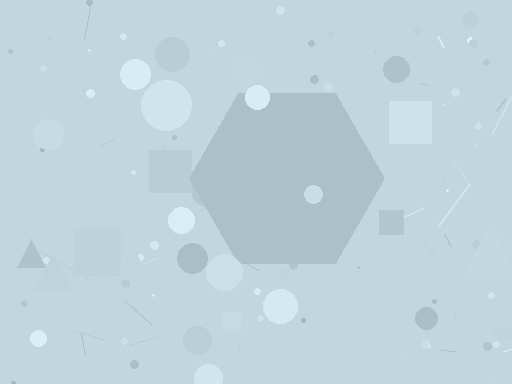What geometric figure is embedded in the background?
A hexagon is embedded in the background.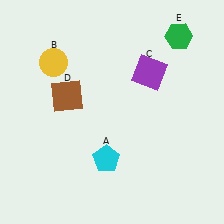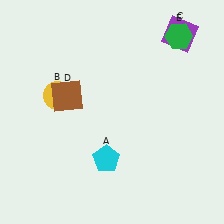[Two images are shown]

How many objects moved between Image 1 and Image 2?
2 objects moved between the two images.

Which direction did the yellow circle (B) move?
The yellow circle (B) moved down.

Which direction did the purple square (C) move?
The purple square (C) moved up.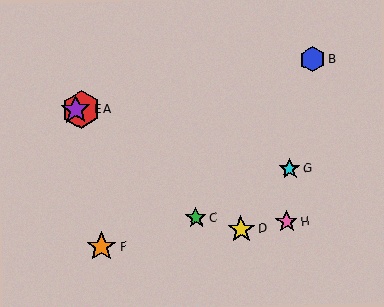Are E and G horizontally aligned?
No, E is at y≈110 and G is at y≈169.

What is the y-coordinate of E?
Object E is at y≈110.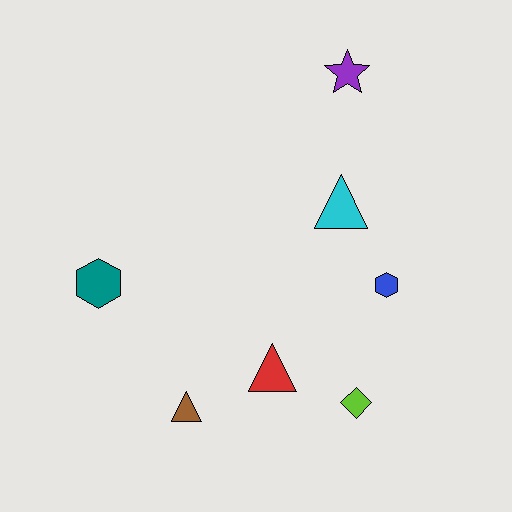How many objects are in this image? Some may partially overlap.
There are 7 objects.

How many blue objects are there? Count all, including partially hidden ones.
There is 1 blue object.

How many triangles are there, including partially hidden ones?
There are 3 triangles.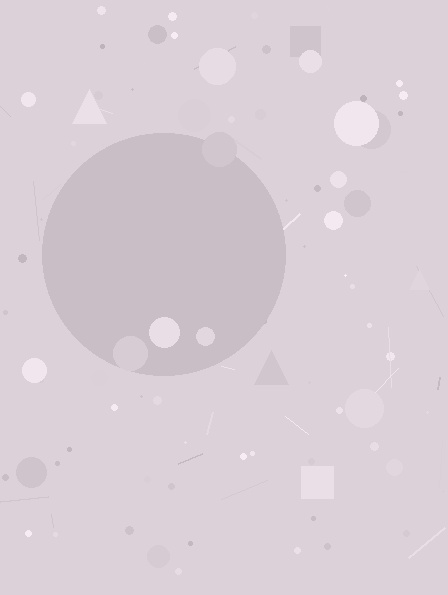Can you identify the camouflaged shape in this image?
The camouflaged shape is a circle.